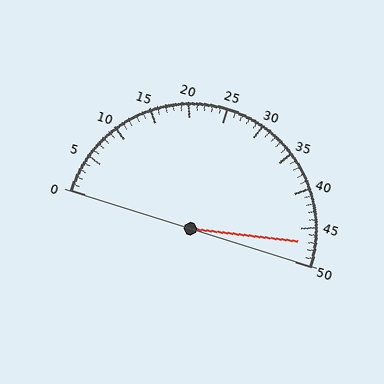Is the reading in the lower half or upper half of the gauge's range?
The reading is in the upper half of the range (0 to 50).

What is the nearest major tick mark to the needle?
The nearest major tick mark is 45.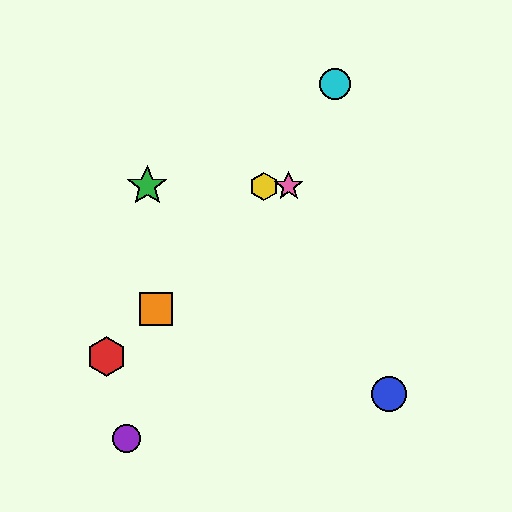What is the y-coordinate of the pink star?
The pink star is at y≈186.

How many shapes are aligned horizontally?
3 shapes (the green star, the yellow hexagon, the pink star) are aligned horizontally.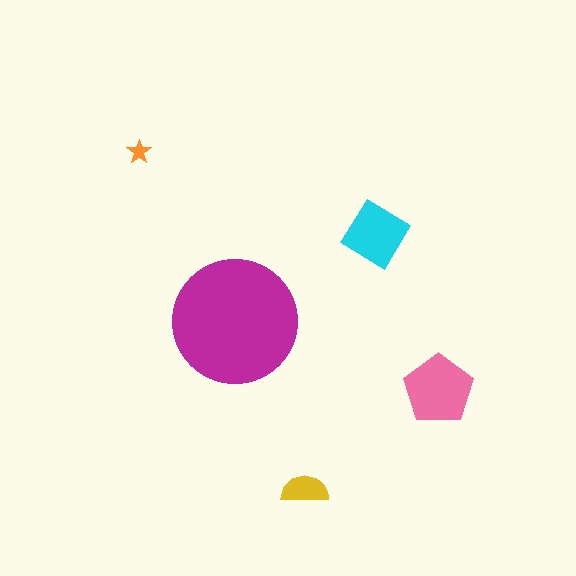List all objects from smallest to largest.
The orange star, the yellow semicircle, the cyan diamond, the pink pentagon, the magenta circle.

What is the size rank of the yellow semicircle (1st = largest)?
4th.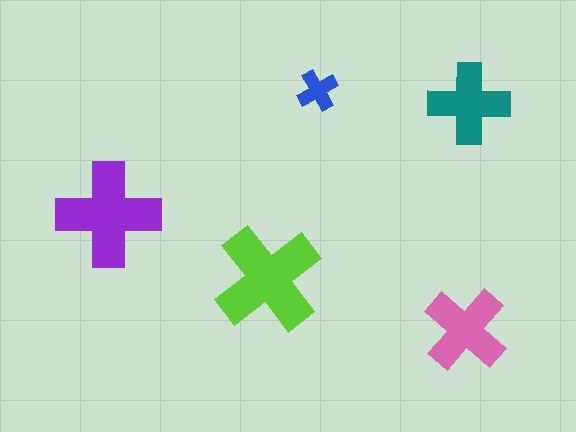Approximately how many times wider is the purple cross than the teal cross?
About 1.5 times wider.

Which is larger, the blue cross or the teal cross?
The teal one.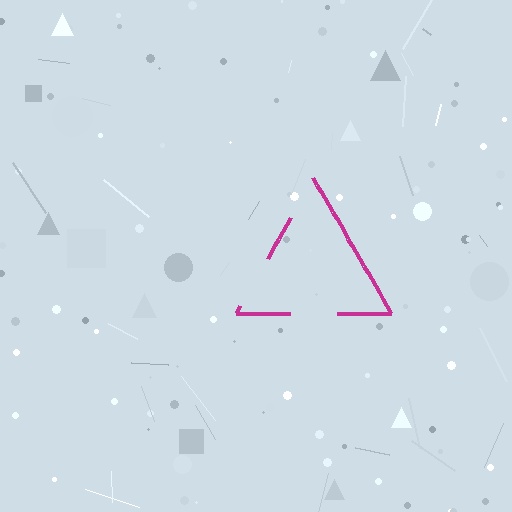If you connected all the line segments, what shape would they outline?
They would outline a triangle.